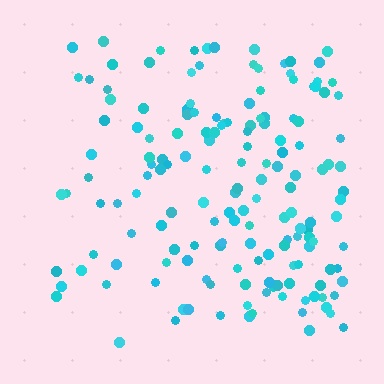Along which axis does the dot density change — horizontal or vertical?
Horizontal.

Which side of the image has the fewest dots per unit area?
The left.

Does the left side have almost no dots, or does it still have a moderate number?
Still a moderate number, just noticeably fewer than the right.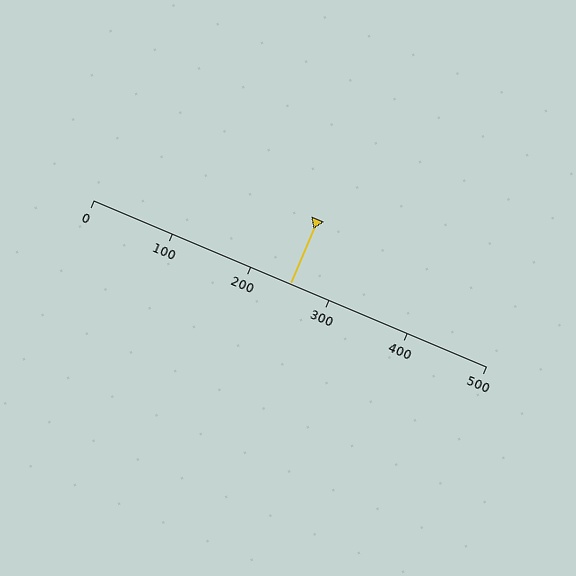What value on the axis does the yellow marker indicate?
The marker indicates approximately 250.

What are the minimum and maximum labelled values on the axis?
The axis runs from 0 to 500.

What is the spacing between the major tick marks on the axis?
The major ticks are spaced 100 apart.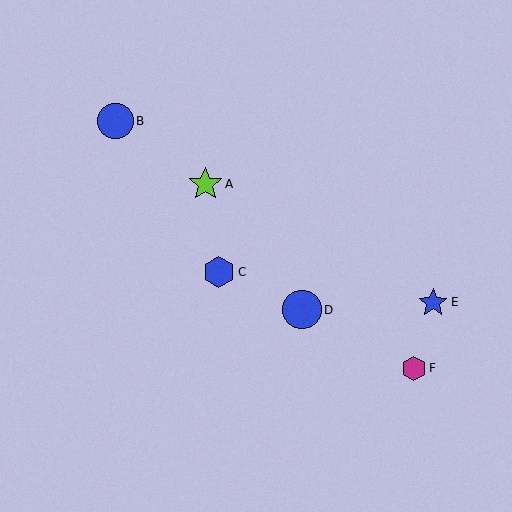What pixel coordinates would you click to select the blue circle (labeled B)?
Click at (115, 121) to select the blue circle B.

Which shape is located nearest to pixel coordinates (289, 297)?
The blue circle (labeled D) at (302, 310) is nearest to that location.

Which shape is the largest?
The blue circle (labeled D) is the largest.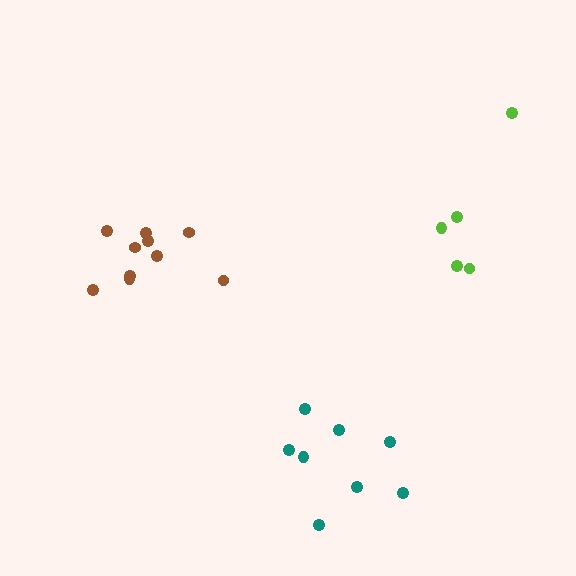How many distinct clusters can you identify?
There are 3 distinct clusters.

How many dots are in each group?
Group 1: 10 dots, Group 2: 5 dots, Group 3: 8 dots (23 total).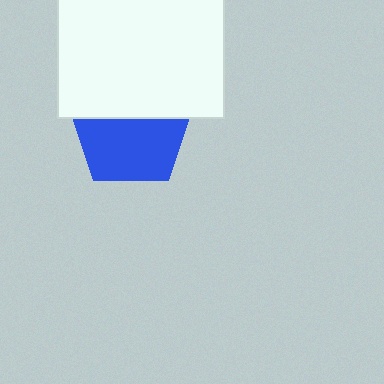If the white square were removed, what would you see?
You would see the complete blue pentagon.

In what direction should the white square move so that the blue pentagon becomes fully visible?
The white square should move up. That is the shortest direction to clear the overlap and leave the blue pentagon fully visible.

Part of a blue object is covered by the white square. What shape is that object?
It is a pentagon.